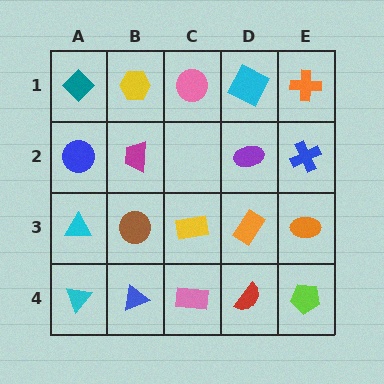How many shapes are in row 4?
5 shapes.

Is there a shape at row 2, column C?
No, that cell is empty.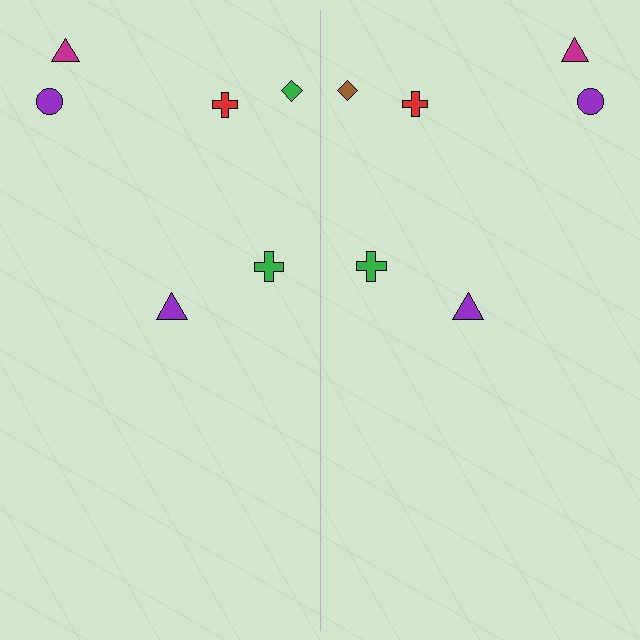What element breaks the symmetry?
The brown diamond on the right side breaks the symmetry — its mirror counterpart is green.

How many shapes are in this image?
There are 12 shapes in this image.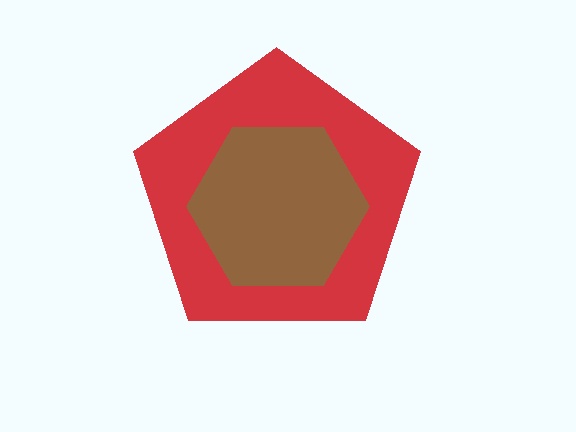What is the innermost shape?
The brown hexagon.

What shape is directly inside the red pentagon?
The brown hexagon.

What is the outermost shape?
The red pentagon.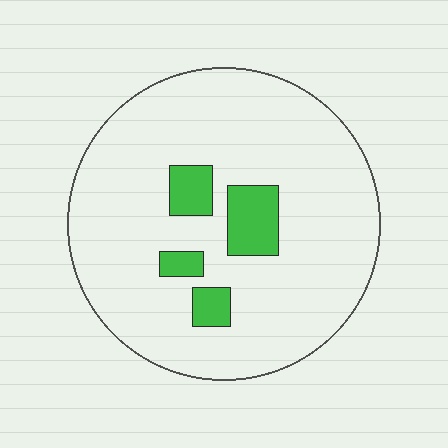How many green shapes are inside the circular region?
4.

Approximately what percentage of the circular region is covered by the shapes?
Approximately 10%.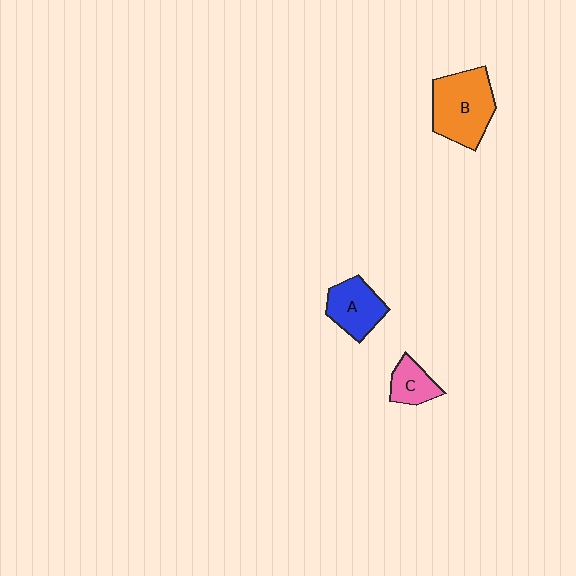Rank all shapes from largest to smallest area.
From largest to smallest: B (orange), A (blue), C (pink).